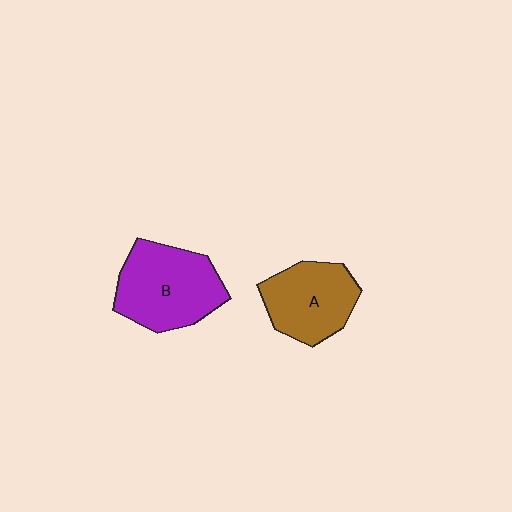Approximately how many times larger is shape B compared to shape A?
Approximately 1.2 times.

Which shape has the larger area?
Shape B (purple).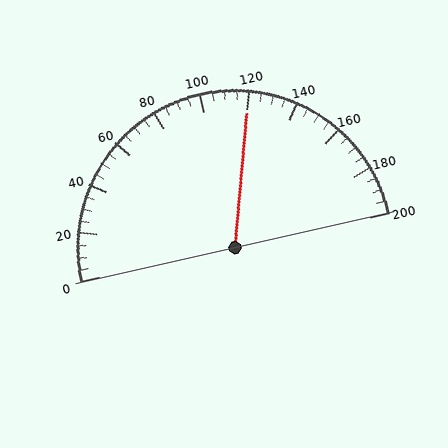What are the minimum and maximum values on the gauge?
The gauge ranges from 0 to 200.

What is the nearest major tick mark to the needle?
The nearest major tick mark is 120.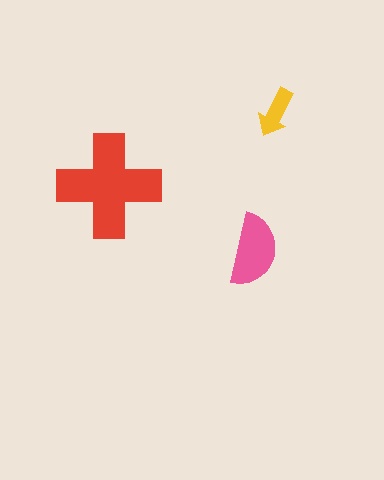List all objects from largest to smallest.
The red cross, the pink semicircle, the yellow arrow.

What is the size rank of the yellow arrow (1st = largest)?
3rd.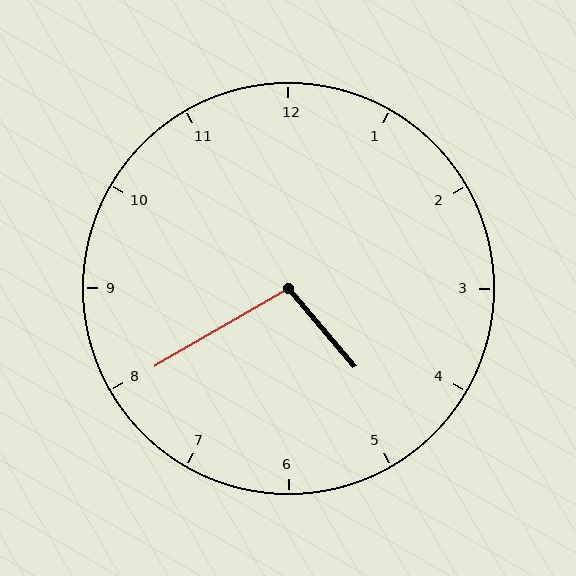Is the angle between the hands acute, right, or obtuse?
It is obtuse.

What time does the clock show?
4:40.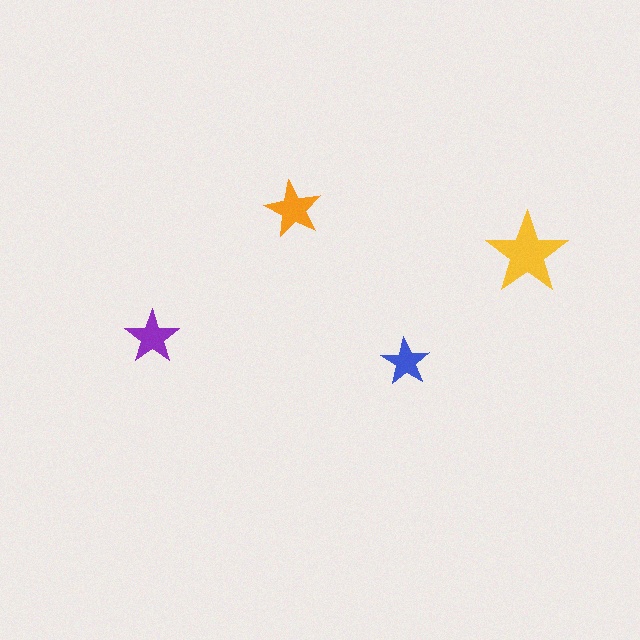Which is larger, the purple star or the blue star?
The purple one.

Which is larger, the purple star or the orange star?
The orange one.